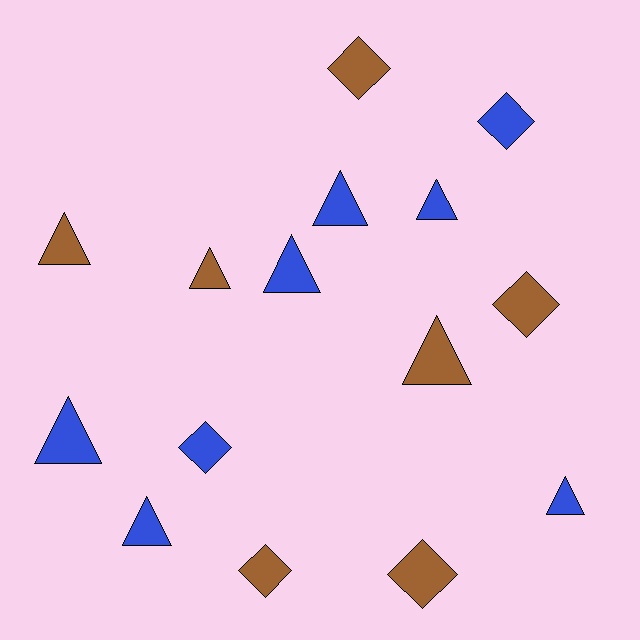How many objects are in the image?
There are 15 objects.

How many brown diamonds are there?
There are 4 brown diamonds.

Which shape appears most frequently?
Triangle, with 9 objects.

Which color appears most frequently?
Blue, with 8 objects.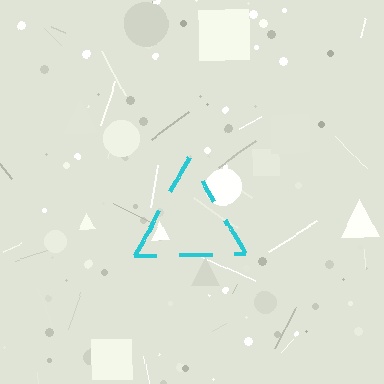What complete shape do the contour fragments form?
The contour fragments form a triangle.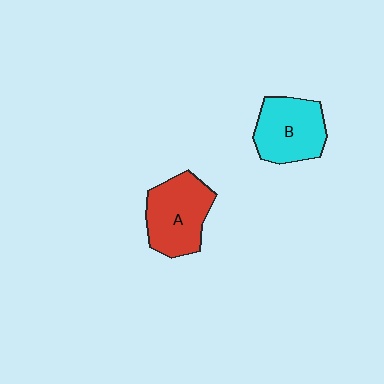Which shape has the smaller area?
Shape B (cyan).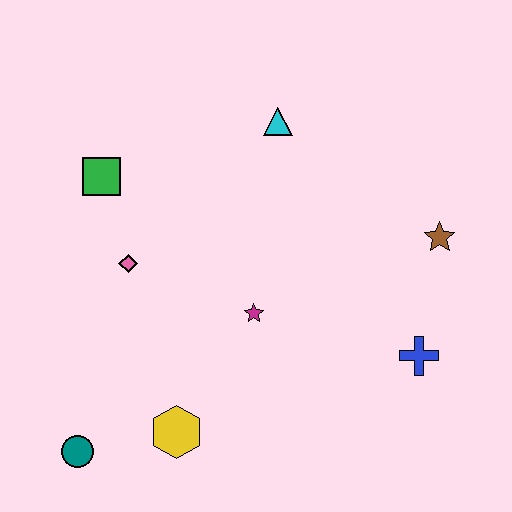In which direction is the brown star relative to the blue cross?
The brown star is above the blue cross.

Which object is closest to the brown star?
The blue cross is closest to the brown star.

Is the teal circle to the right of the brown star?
No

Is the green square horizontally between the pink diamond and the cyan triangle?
No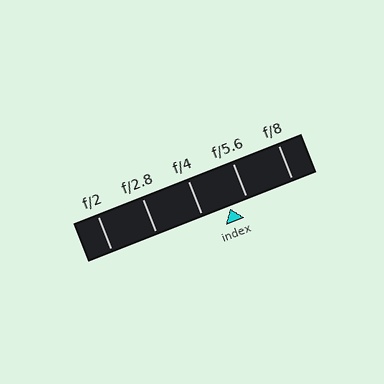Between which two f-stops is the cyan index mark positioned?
The index mark is between f/4 and f/5.6.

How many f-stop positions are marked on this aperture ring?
There are 5 f-stop positions marked.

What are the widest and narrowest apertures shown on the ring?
The widest aperture shown is f/2 and the narrowest is f/8.